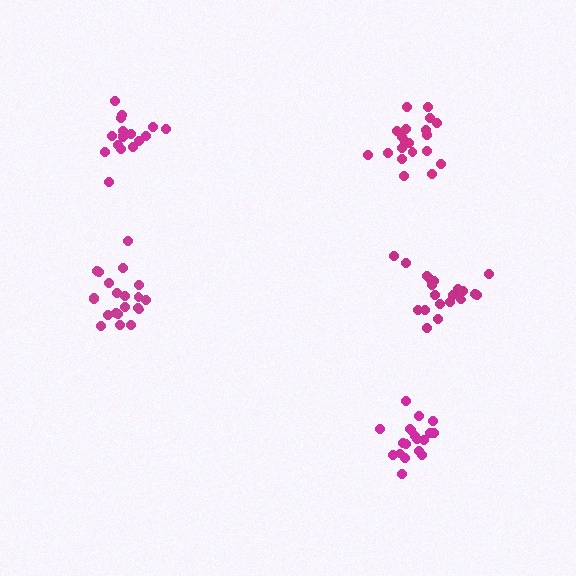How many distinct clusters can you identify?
There are 5 distinct clusters.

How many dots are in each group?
Group 1: 20 dots, Group 2: 19 dots, Group 3: 21 dots, Group 4: 18 dots, Group 5: 21 dots (99 total).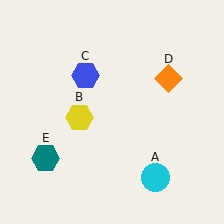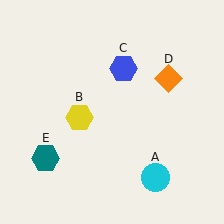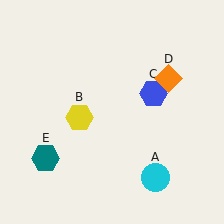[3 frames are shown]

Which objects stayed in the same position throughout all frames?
Cyan circle (object A) and yellow hexagon (object B) and orange diamond (object D) and teal hexagon (object E) remained stationary.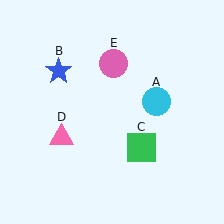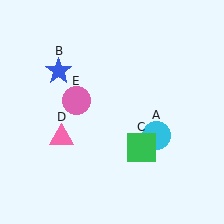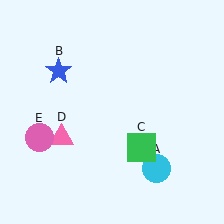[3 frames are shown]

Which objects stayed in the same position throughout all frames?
Blue star (object B) and green square (object C) and pink triangle (object D) remained stationary.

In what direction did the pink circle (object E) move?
The pink circle (object E) moved down and to the left.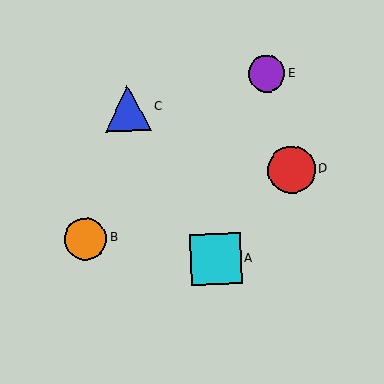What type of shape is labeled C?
Shape C is a blue triangle.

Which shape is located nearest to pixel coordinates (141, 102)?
The blue triangle (labeled C) at (128, 108) is nearest to that location.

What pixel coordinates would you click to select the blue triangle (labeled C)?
Click at (128, 108) to select the blue triangle C.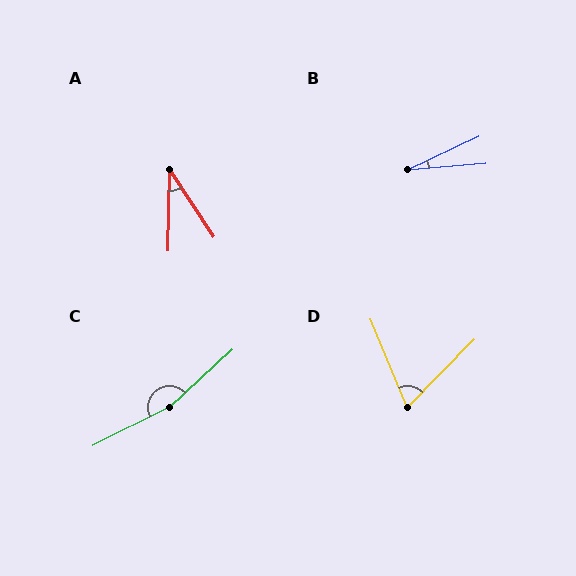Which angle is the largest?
C, at approximately 164 degrees.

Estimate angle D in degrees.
Approximately 67 degrees.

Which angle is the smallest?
B, at approximately 21 degrees.